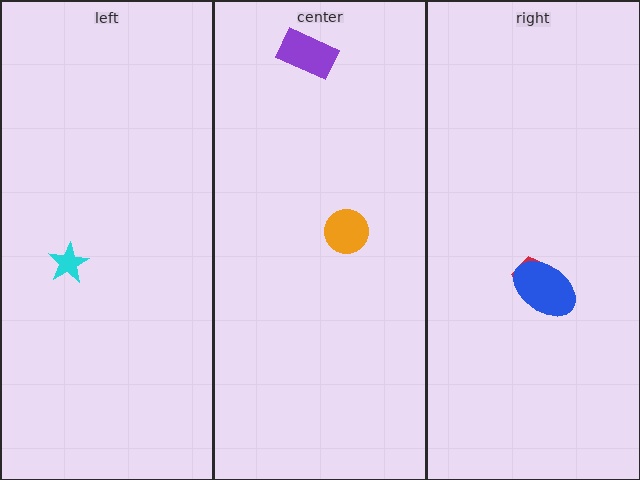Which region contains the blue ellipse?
The right region.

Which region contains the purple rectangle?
The center region.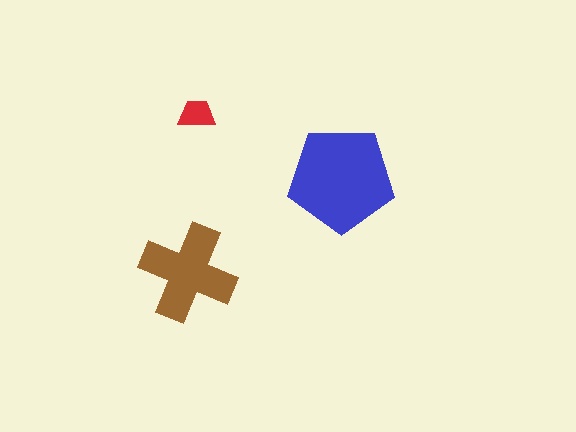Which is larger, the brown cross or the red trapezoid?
The brown cross.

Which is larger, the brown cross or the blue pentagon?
The blue pentagon.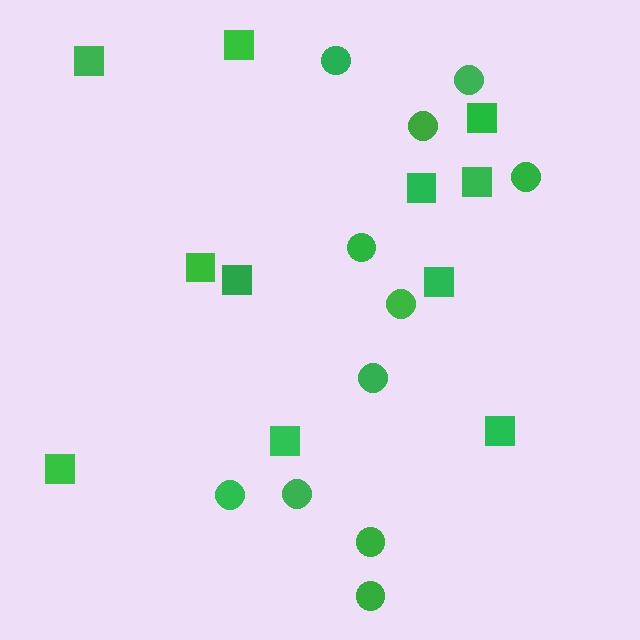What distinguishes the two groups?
There are 2 groups: one group of squares (11) and one group of circles (11).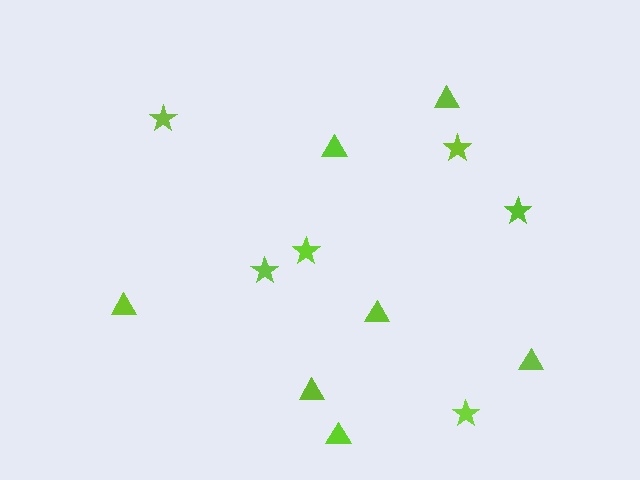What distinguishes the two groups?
There are 2 groups: one group of triangles (7) and one group of stars (6).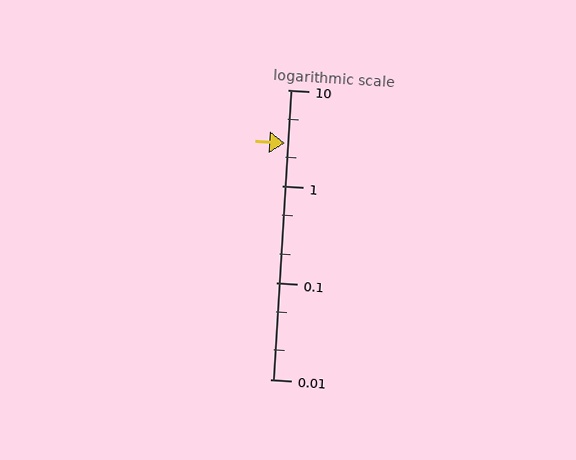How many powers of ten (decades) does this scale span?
The scale spans 3 decades, from 0.01 to 10.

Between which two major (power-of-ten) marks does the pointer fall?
The pointer is between 1 and 10.